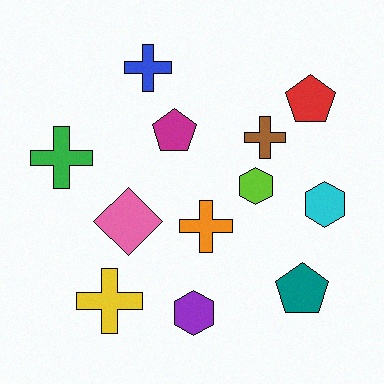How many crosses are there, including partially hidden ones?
There are 5 crosses.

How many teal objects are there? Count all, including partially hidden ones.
There is 1 teal object.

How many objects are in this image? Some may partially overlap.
There are 12 objects.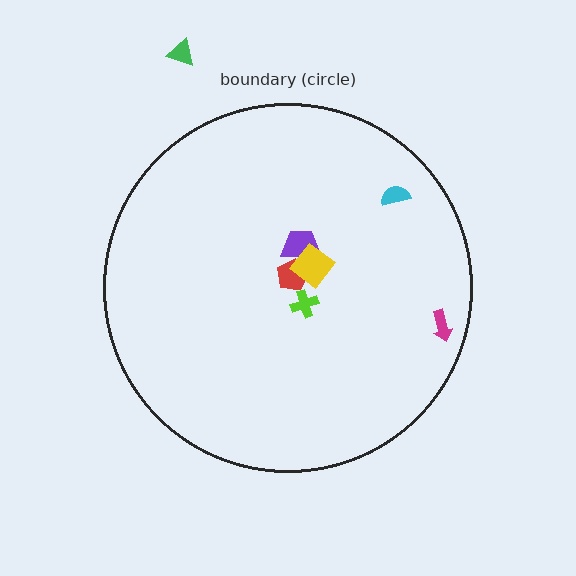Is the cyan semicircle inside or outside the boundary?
Inside.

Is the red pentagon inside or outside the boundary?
Inside.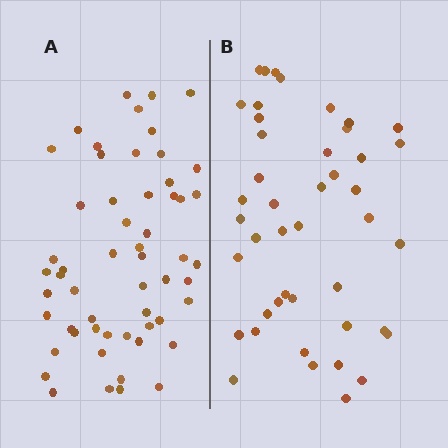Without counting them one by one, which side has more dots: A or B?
Region A (the left region) has more dots.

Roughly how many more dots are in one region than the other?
Region A has roughly 12 or so more dots than region B.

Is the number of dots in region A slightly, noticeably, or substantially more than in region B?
Region A has noticeably more, but not dramatically so. The ratio is roughly 1.3 to 1.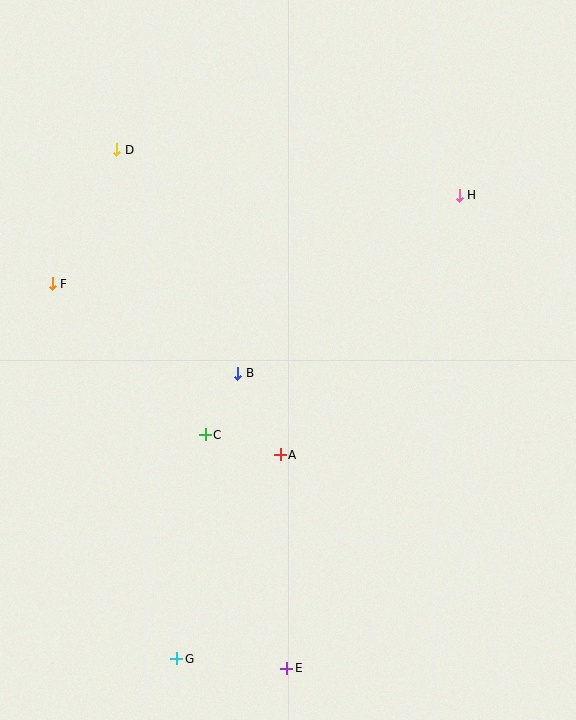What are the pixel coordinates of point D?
Point D is at (117, 150).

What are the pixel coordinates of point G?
Point G is at (177, 659).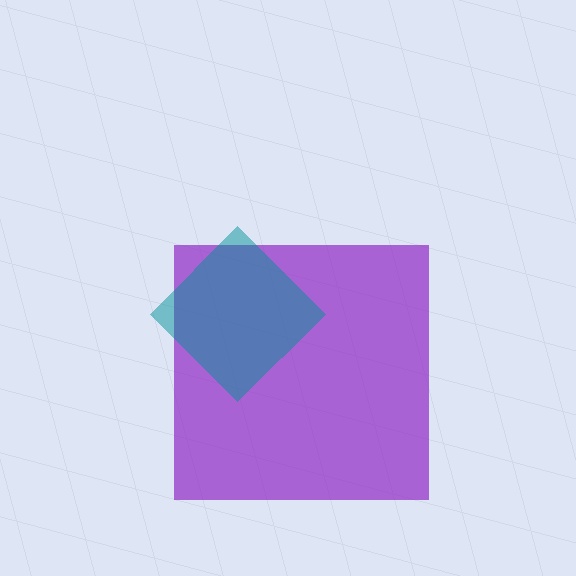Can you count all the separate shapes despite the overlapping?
Yes, there are 2 separate shapes.